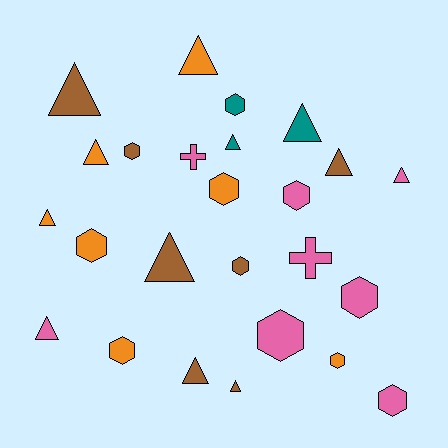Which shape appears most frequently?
Triangle, with 12 objects.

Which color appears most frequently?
Pink, with 8 objects.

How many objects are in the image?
There are 25 objects.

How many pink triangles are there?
There are 2 pink triangles.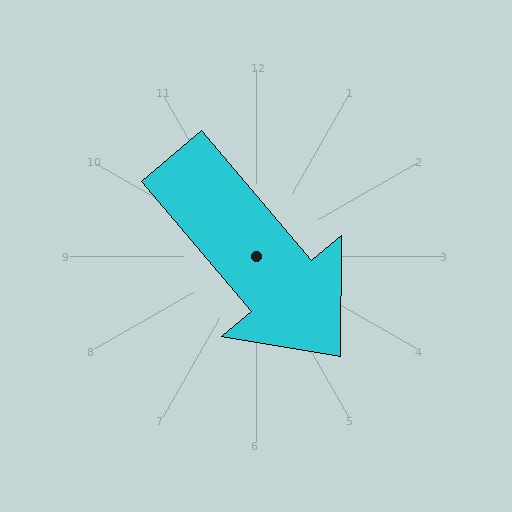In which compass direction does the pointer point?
Southeast.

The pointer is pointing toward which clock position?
Roughly 5 o'clock.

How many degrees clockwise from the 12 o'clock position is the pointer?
Approximately 140 degrees.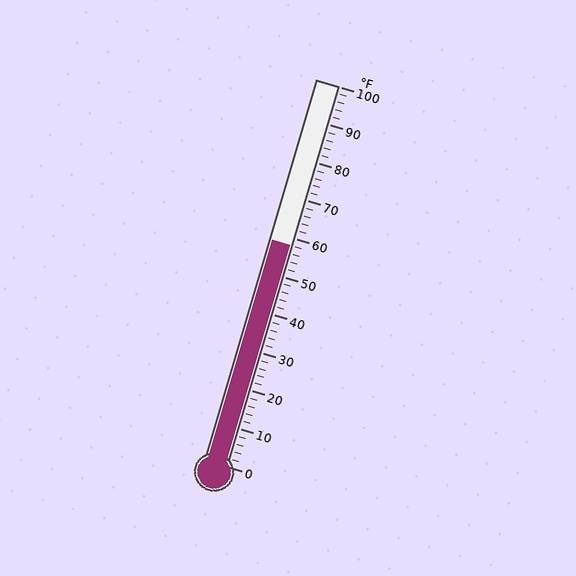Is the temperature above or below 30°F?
The temperature is above 30°F.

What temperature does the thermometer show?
The thermometer shows approximately 58°F.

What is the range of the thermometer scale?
The thermometer scale ranges from 0°F to 100°F.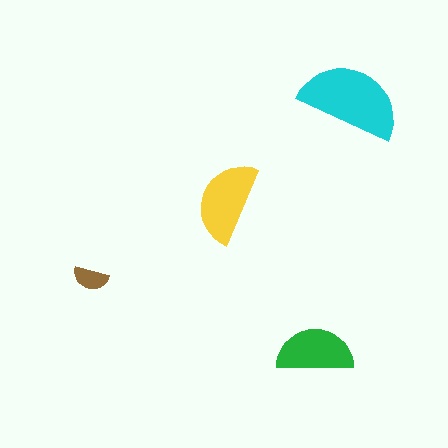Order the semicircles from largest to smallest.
the cyan one, the yellow one, the green one, the brown one.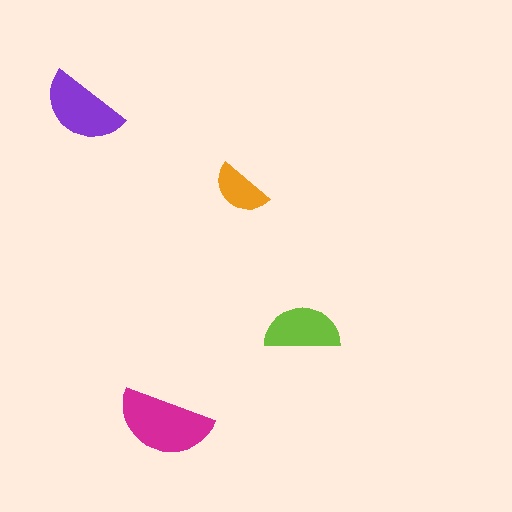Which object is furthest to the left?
The purple semicircle is leftmost.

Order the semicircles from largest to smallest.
the magenta one, the purple one, the lime one, the orange one.